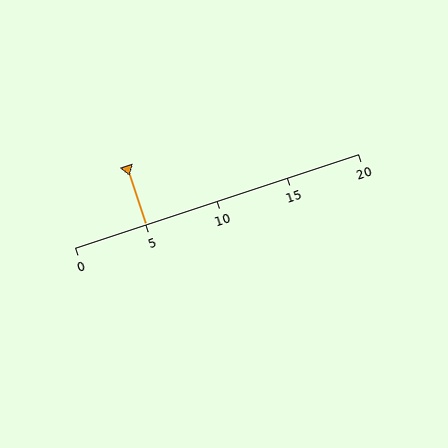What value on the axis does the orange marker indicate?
The marker indicates approximately 5.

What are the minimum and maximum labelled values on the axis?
The axis runs from 0 to 20.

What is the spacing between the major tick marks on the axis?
The major ticks are spaced 5 apart.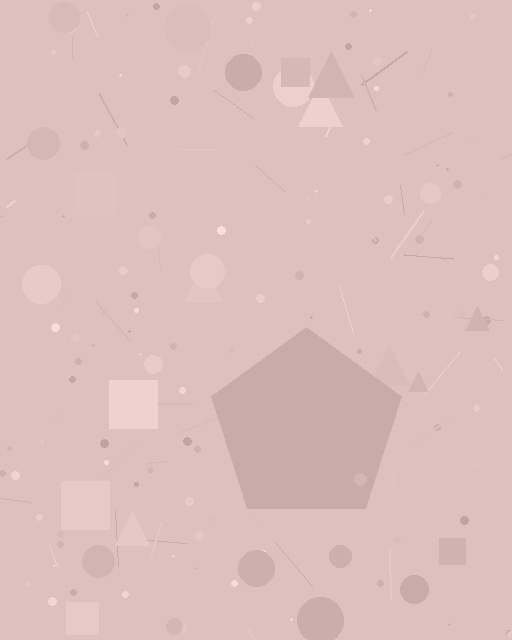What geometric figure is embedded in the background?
A pentagon is embedded in the background.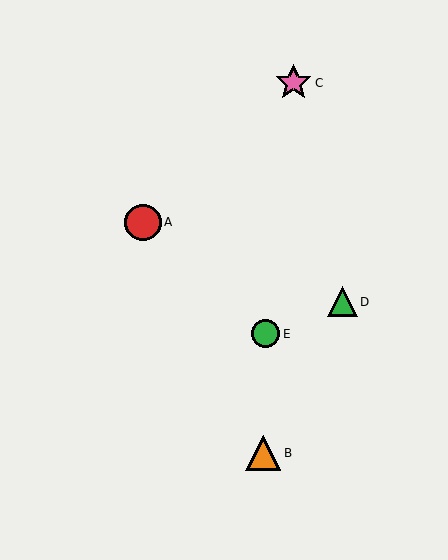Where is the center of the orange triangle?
The center of the orange triangle is at (263, 453).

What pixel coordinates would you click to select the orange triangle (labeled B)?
Click at (263, 453) to select the orange triangle B.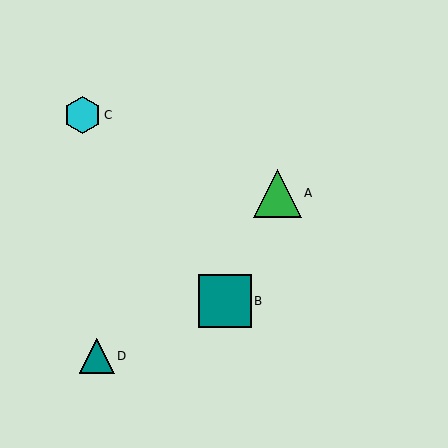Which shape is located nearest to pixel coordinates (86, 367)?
The teal triangle (labeled D) at (97, 356) is nearest to that location.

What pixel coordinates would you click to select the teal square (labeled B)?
Click at (225, 301) to select the teal square B.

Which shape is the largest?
The teal square (labeled B) is the largest.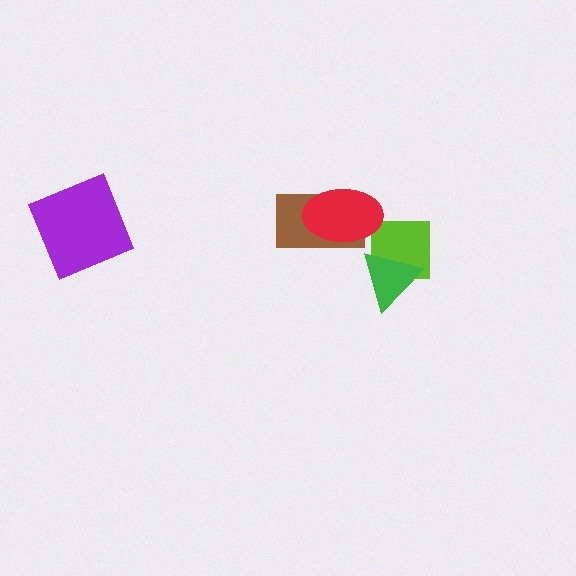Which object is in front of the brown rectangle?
The red ellipse is in front of the brown rectangle.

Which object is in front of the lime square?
The green triangle is in front of the lime square.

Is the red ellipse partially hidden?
No, no other shape covers it.